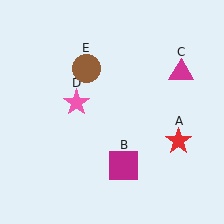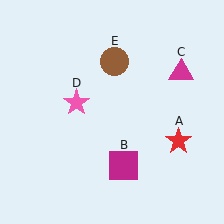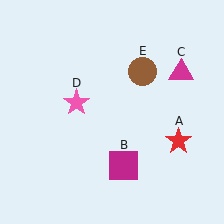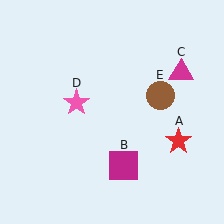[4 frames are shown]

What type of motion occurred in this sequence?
The brown circle (object E) rotated clockwise around the center of the scene.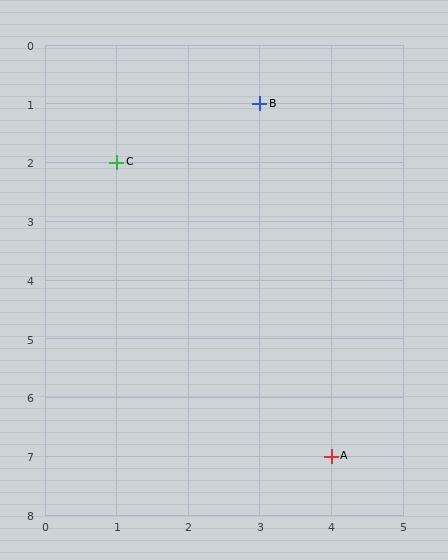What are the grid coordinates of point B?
Point B is at grid coordinates (3, 1).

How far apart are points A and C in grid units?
Points A and C are 3 columns and 5 rows apart (about 5.8 grid units diagonally).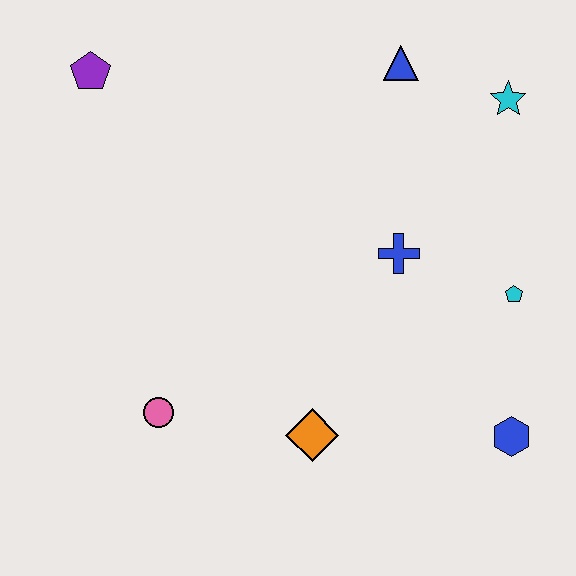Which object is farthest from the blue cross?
The purple pentagon is farthest from the blue cross.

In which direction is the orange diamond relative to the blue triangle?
The orange diamond is below the blue triangle.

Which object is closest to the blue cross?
The cyan pentagon is closest to the blue cross.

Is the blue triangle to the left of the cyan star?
Yes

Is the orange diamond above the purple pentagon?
No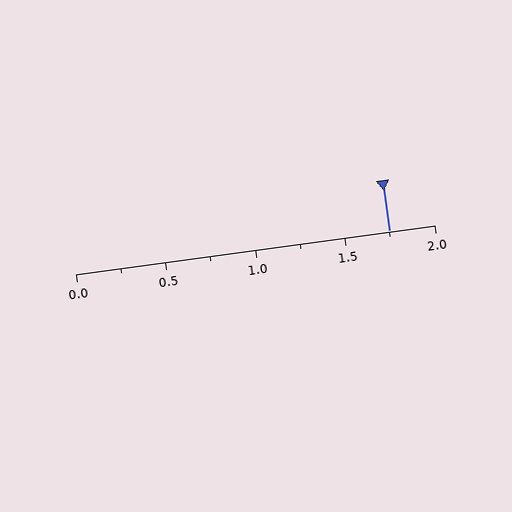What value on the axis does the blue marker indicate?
The marker indicates approximately 1.75.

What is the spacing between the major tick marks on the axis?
The major ticks are spaced 0.5 apart.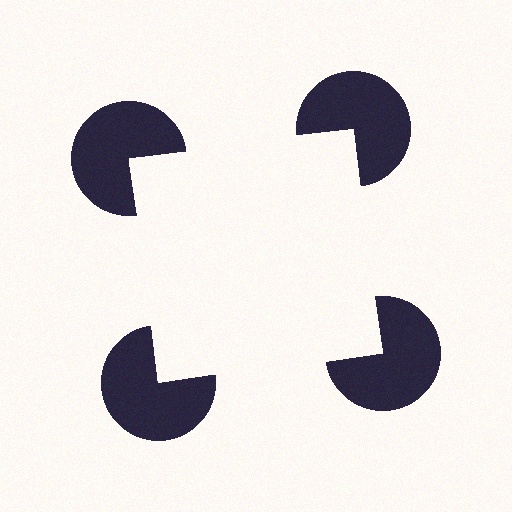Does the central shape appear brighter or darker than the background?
It typically appears slightly brighter than the background, even though no actual brightness change is drawn.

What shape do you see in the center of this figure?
An illusory square — its edges are inferred from the aligned wedge cuts in the pac-man discs, not physically drawn.